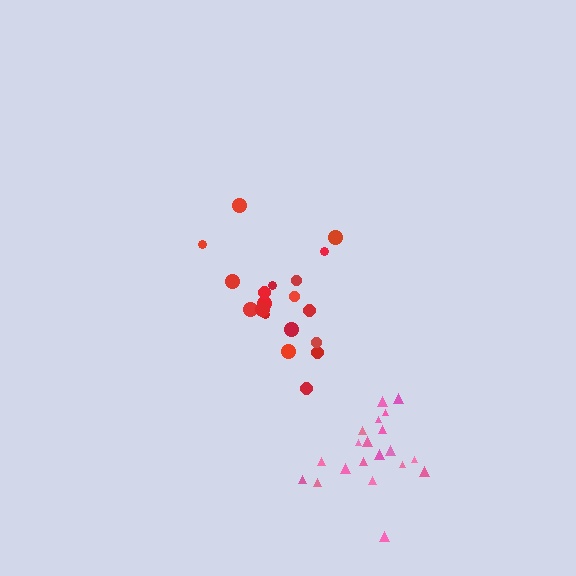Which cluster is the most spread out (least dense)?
Red.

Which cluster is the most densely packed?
Pink.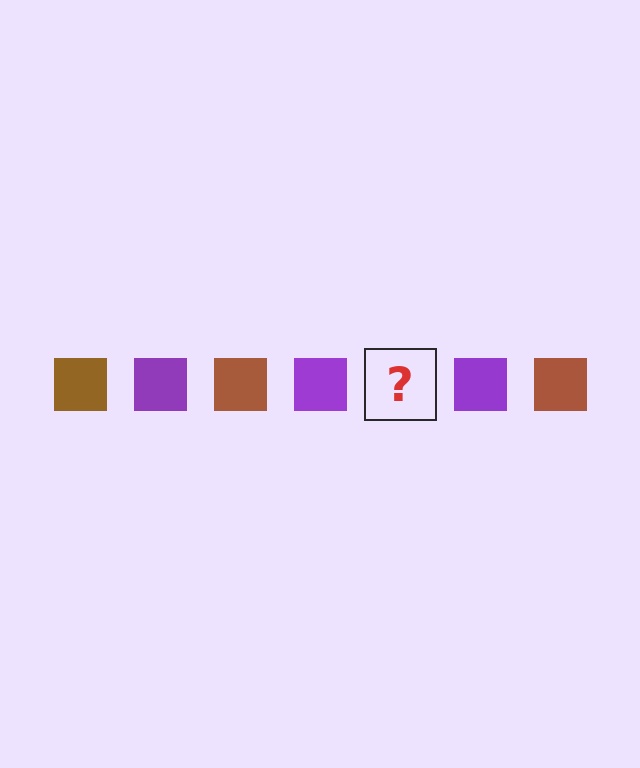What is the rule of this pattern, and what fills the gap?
The rule is that the pattern cycles through brown, purple squares. The gap should be filled with a brown square.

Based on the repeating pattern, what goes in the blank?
The blank should be a brown square.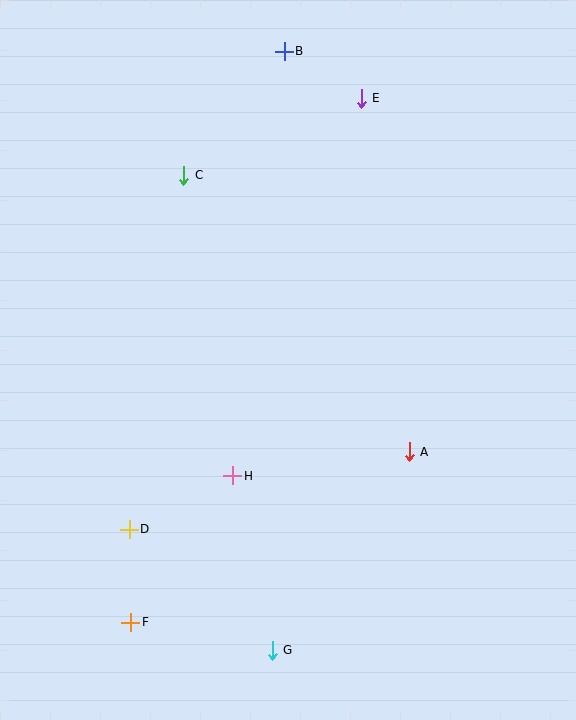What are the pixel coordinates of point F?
Point F is at (131, 622).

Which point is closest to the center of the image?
Point H at (233, 476) is closest to the center.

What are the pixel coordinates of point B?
Point B is at (284, 51).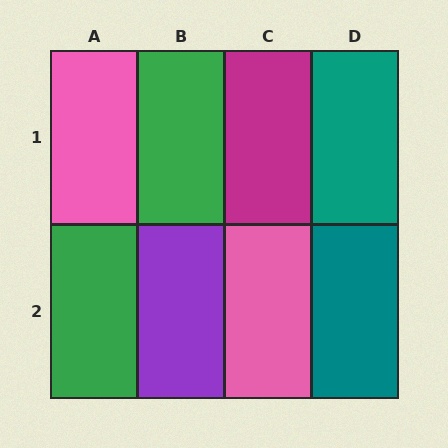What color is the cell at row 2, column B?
Purple.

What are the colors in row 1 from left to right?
Pink, green, magenta, teal.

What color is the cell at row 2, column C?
Pink.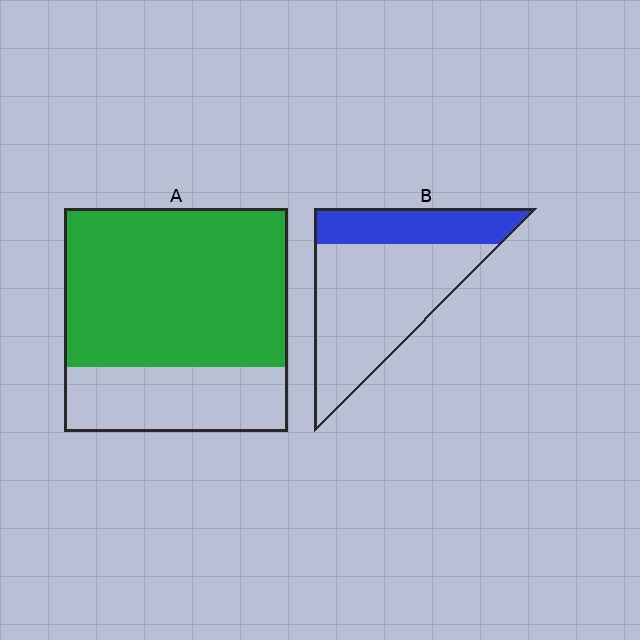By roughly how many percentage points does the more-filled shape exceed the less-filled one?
By roughly 40 percentage points (A over B).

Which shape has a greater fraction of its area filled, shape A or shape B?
Shape A.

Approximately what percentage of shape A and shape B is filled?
A is approximately 70% and B is approximately 30%.